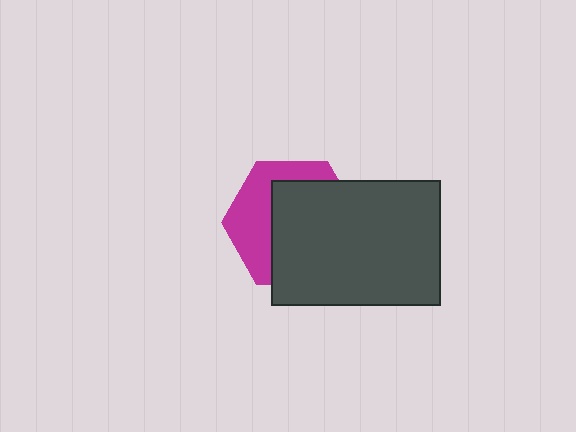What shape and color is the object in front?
The object in front is a dark gray rectangle.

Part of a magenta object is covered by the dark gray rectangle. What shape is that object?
It is a hexagon.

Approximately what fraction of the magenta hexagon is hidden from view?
Roughly 61% of the magenta hexagon is hidden behind the dark gray rectangle.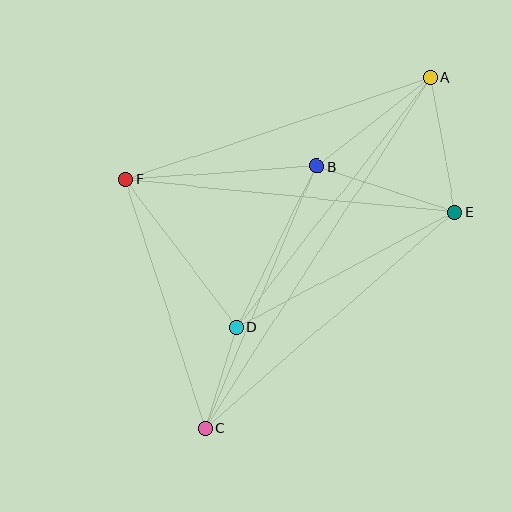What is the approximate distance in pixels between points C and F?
The distance between C and F is approximately 261 pixels.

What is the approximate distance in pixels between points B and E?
The distance between B and E is approximately 146 pixels.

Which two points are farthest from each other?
Points A and C are farthest from each other.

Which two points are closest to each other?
Points C and D are closest to each other.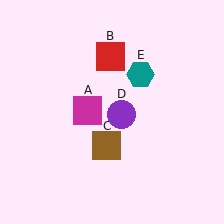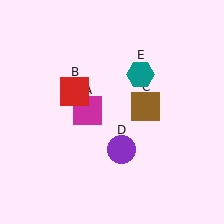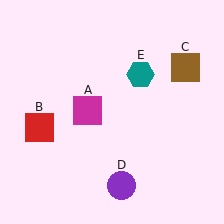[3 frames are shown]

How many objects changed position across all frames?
3 objects changed position: red square (object B), brown square (object C), purple circle (object D).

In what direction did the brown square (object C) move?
The brown square (object C) moved up and to the right.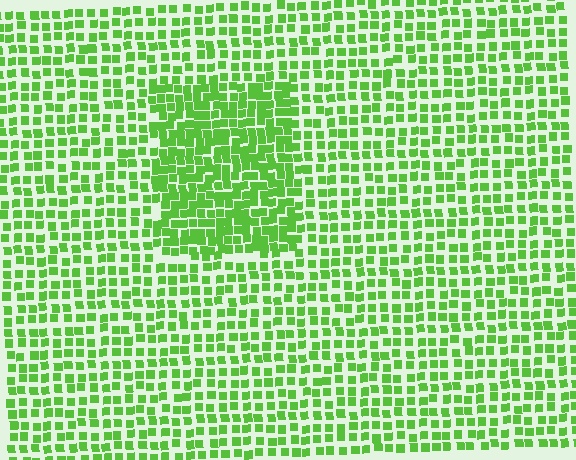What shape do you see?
I see a rectangle.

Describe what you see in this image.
The image contains small lime elements arranged at two different densities. A rectangle-shaped region is visible where the elements are more densely packed than the surrounding area.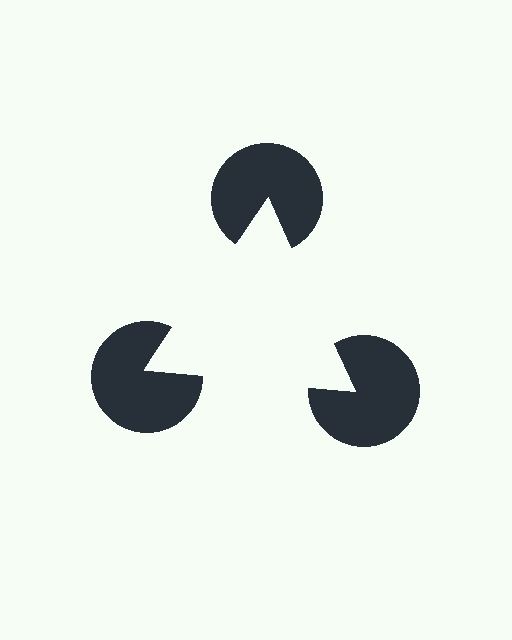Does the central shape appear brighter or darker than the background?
It typically appears slightly brighter than the background, even though no actual brightness change is drawn.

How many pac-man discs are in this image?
There are 3 — one at each vertex of the illusory triangle.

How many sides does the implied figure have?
3 sides.